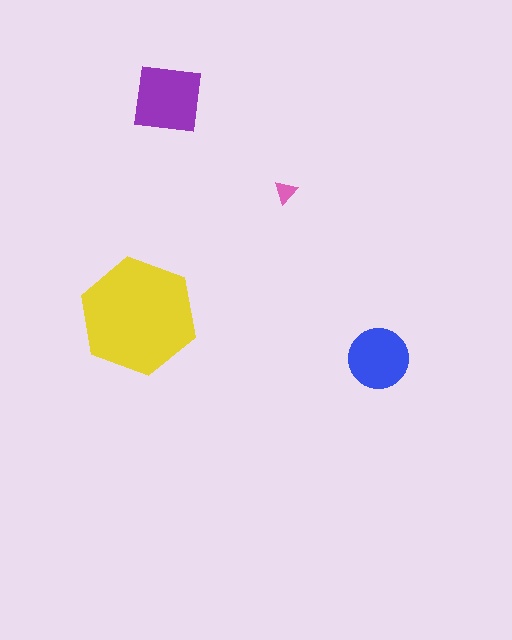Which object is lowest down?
The blue circle is bottommost.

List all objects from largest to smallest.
The yellow hexagon, the purple square, the blue circle, the pink triangle.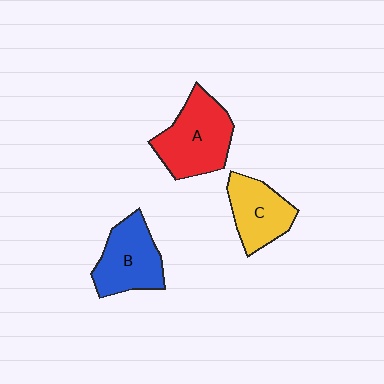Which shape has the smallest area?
Shape C (yellow).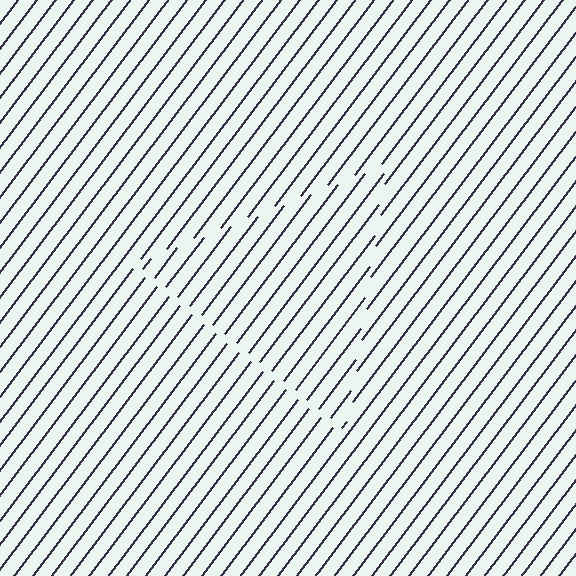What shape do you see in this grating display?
An illusory triangle. The interior of the shape contains the same grating, shifted by half a period — the contour is defined by the phase discontinuity where line-ends from the inner and outer gratings abut.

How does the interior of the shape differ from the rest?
The interior of the shape contains the same grating, shifted by half a period — the contour is defined by the phase discontinuity where line-ends from the inner and outer gratings abut.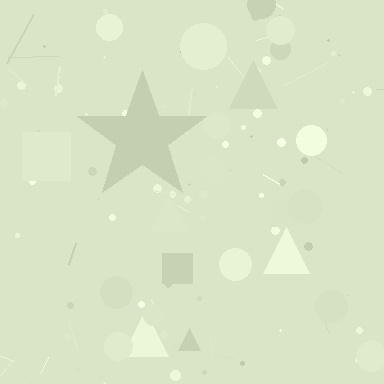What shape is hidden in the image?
A star is hidden in the image.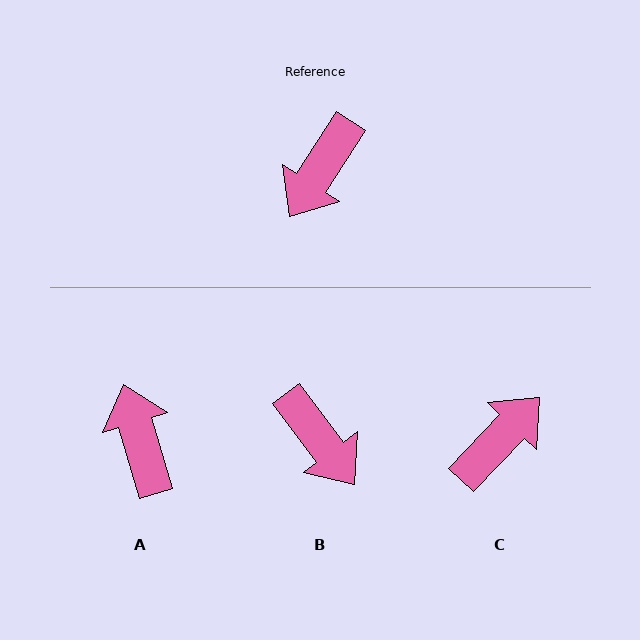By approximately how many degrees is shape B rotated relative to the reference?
Approximately 70 degrees counter-clockwise.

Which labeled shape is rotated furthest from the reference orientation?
C, about 169 degrees away.